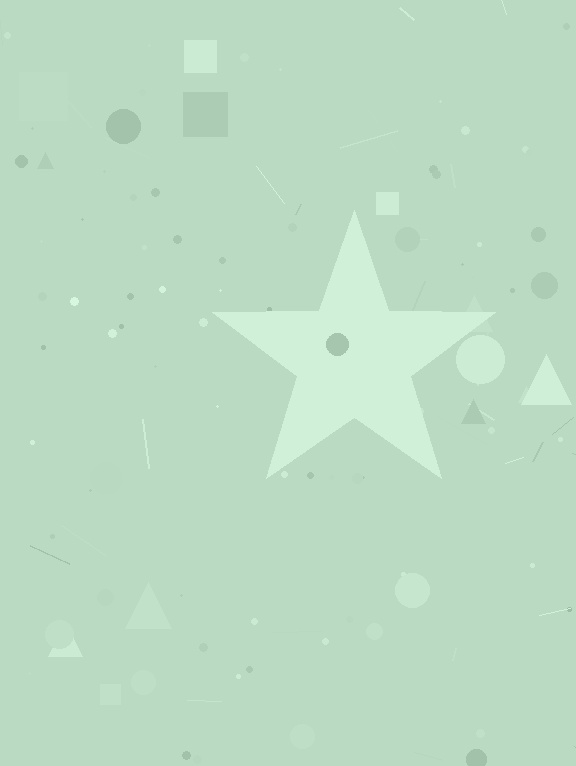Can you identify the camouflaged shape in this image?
The camouflaged shape is a star.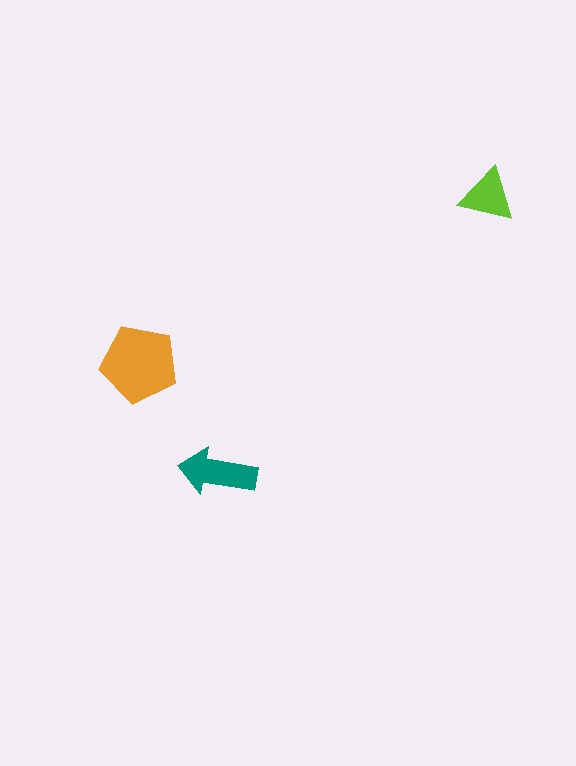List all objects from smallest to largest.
The lime triangle, the teal arrow, the orange pentagon.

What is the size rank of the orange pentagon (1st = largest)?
1st.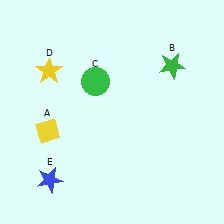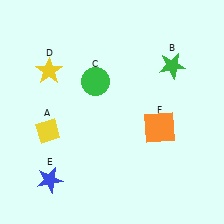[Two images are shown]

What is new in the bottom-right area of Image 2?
An orange square (F) was added in the bottom-right area of Image 2.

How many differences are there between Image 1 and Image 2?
There is 1 difference between the two images.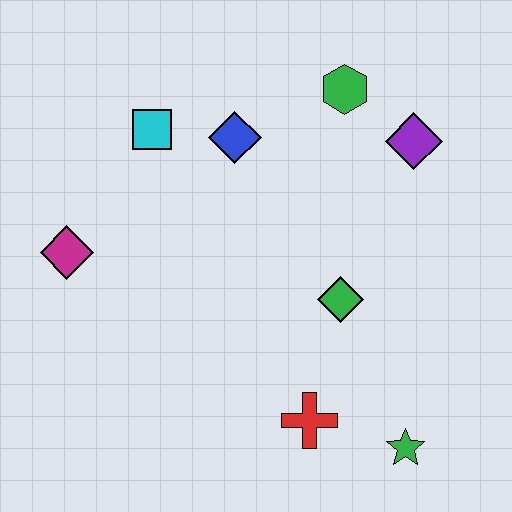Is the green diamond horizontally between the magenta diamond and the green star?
Yes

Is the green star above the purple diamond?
No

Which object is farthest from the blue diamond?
The green star is farthest from the blue diamond.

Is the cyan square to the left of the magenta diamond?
No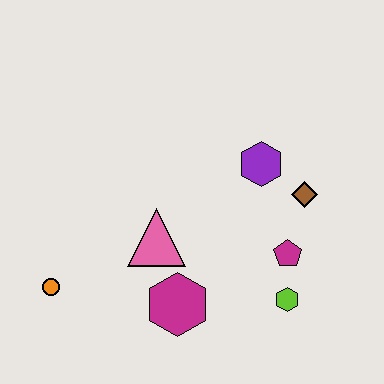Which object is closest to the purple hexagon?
The brown diamond is closest to the purple hexagon.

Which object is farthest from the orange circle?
The brown diamond is farthest from the orange circle.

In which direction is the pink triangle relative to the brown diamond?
The pink triangle is to the left of the brown diamond.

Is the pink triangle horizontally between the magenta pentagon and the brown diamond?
No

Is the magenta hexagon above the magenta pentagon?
No